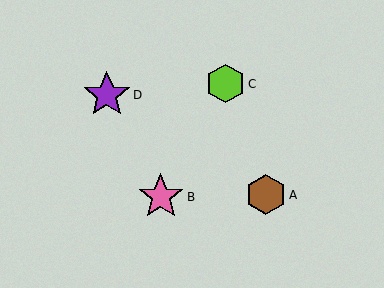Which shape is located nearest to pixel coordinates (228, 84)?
The lime hexagon (labeled C) at (226, 84) is nearest to that location.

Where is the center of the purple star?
The center of the purple star is at (107, 95).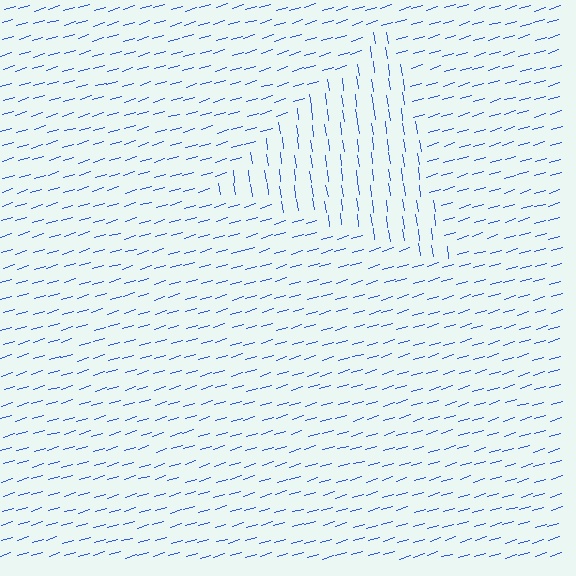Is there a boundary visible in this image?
Yes, there is a texture boundary formed by a change in line orientation.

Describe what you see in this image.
The image is filled with small blue line segments. A triangle region in the image has lines oriented differently from the surrounding lines, creating a visible texture boundary.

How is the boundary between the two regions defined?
The boundary is defined purely by a change in line orientation (approximately 81 degrees difference). All lines are the same color and thickness.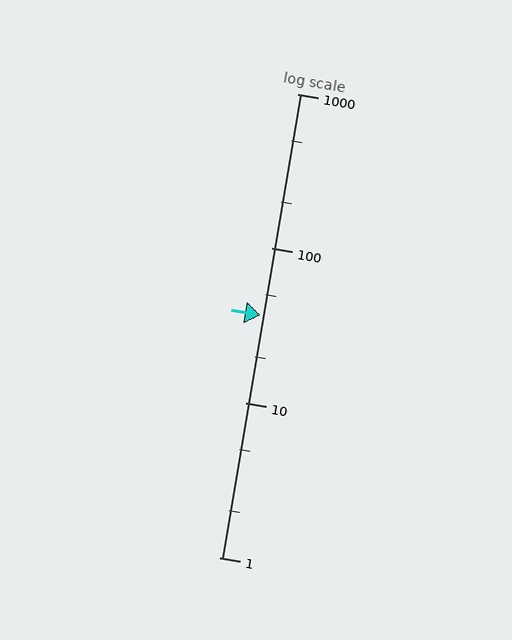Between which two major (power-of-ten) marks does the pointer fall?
The pointer is between 10 and 100.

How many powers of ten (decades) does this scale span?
The scale spans 3 decades, from 1 to 1000.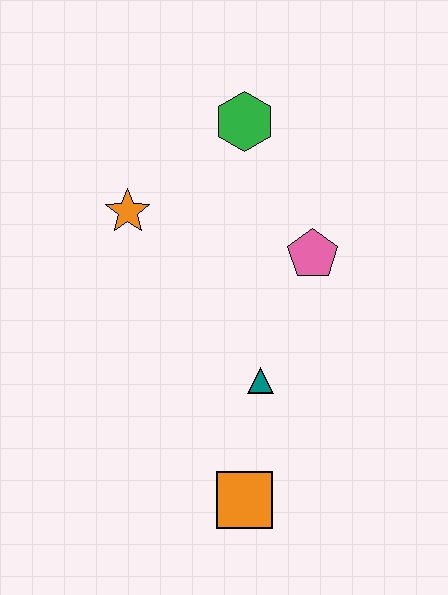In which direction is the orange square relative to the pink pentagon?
The orange square is below the pink pentagon.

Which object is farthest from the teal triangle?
The green hexagon is farthest from the teal triangle.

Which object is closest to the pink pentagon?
The teal triangle is closest to the pink pentagon.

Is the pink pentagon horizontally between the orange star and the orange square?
No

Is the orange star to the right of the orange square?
No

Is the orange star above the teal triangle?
Yes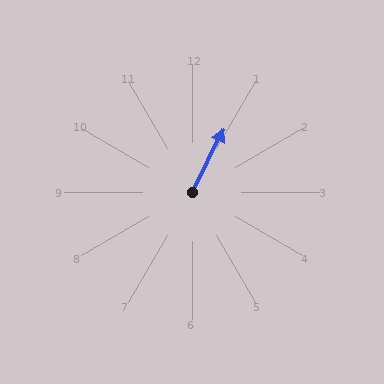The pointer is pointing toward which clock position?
Roughly 1 o'clock.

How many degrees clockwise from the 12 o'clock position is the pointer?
Approximately 27 degrees.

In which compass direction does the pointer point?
Northeast.